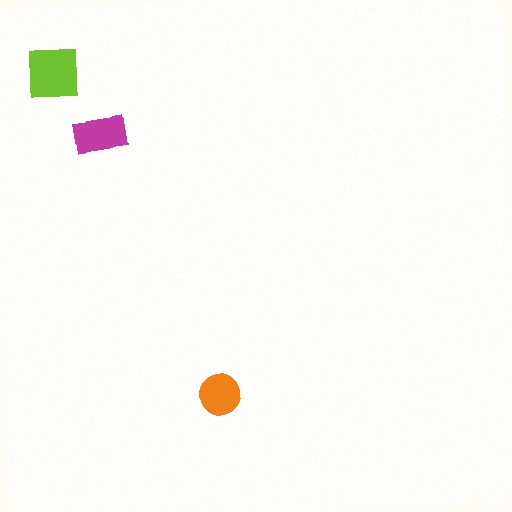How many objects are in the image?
There are 3 objects in the image.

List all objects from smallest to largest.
The orange circle, the magenta rectangle, the lime square.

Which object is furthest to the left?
The lime square is leftmost.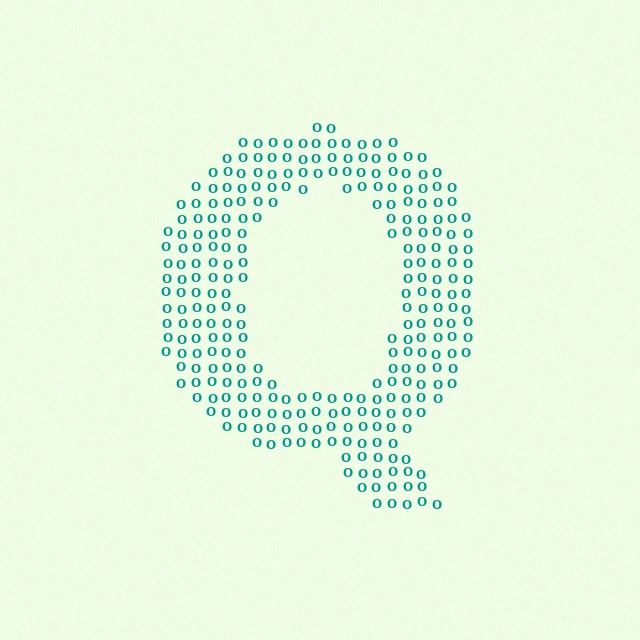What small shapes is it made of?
It is made of small letter O's.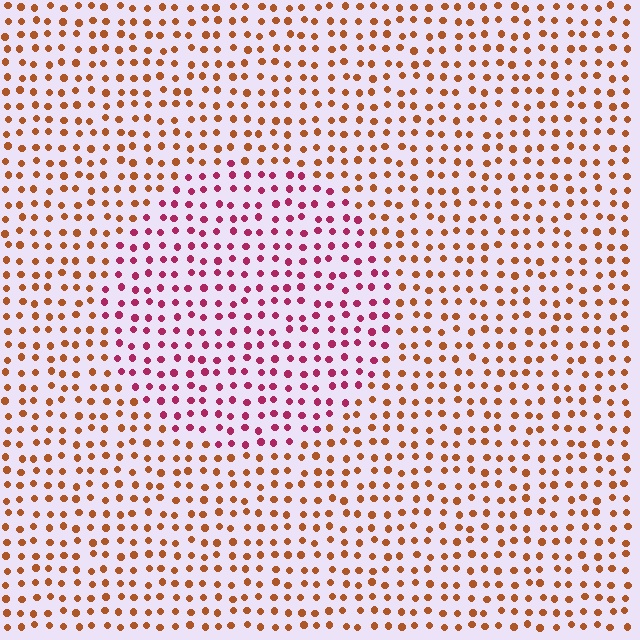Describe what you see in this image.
The image is filled with small brown elements in a uniform arrangement. A circle-shaped region is visible where the elements are tinted to a slightly different hue, forming a subtle color boundary.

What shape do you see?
I see a circle.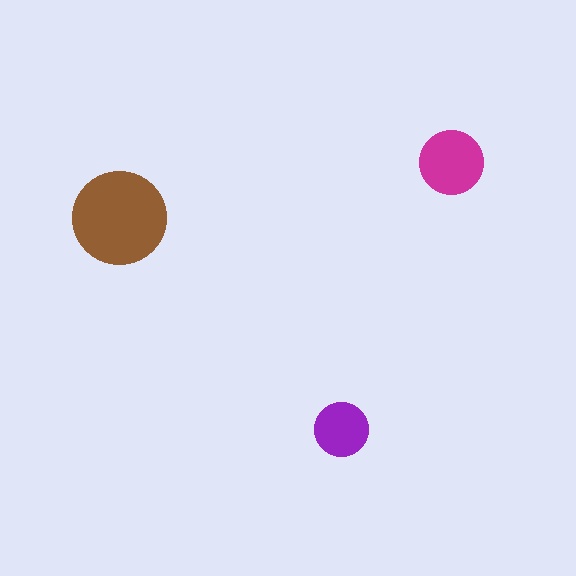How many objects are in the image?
There are 3 objects in the image.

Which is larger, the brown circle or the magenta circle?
The brown one.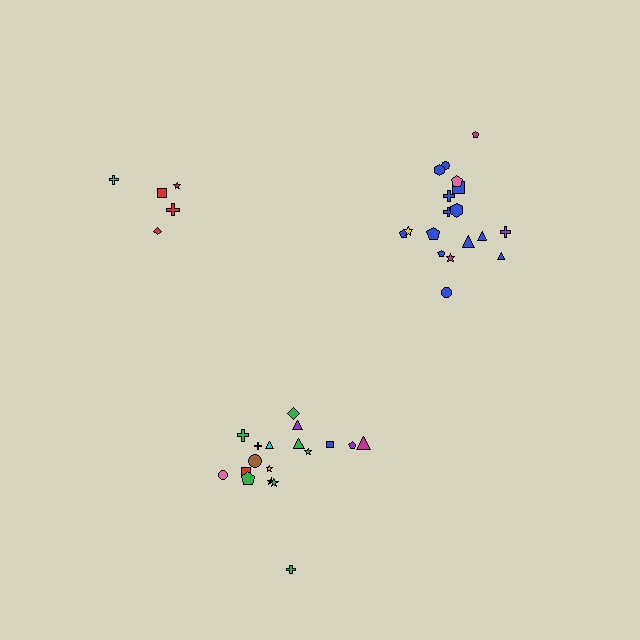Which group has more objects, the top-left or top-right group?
The top-right group.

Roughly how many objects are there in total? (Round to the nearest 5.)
Roughly 40 objects in total.